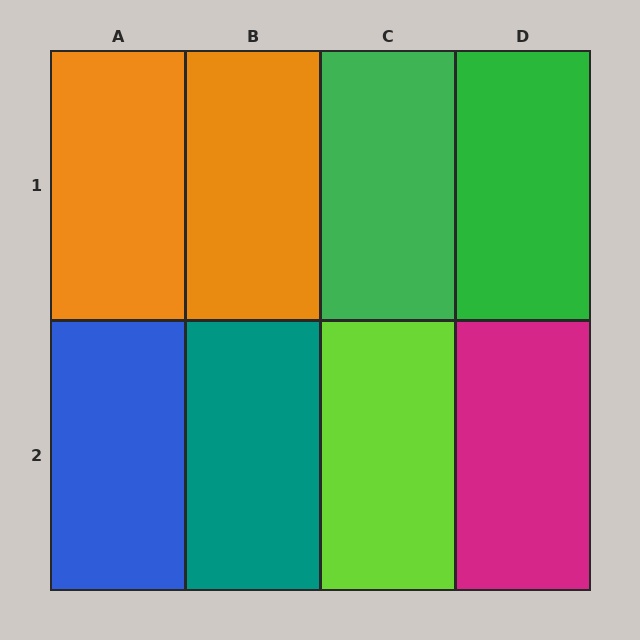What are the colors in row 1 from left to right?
Orange, orange, green, green.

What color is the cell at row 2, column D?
Magenta.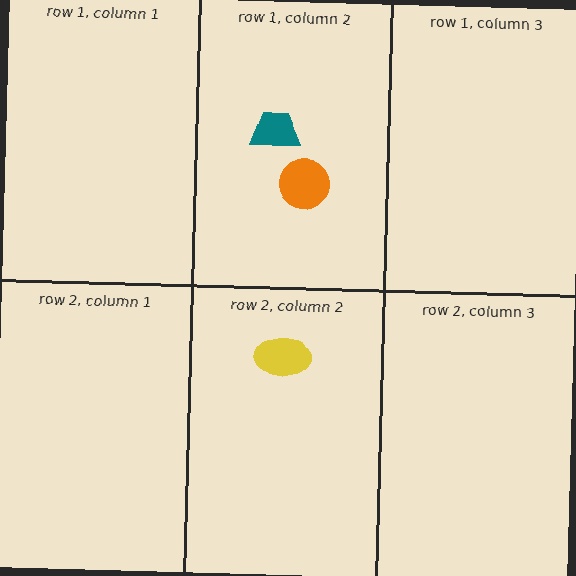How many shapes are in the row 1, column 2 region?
2.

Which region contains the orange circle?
The row 1, column 2 region.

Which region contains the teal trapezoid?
The row 1, column 2 region.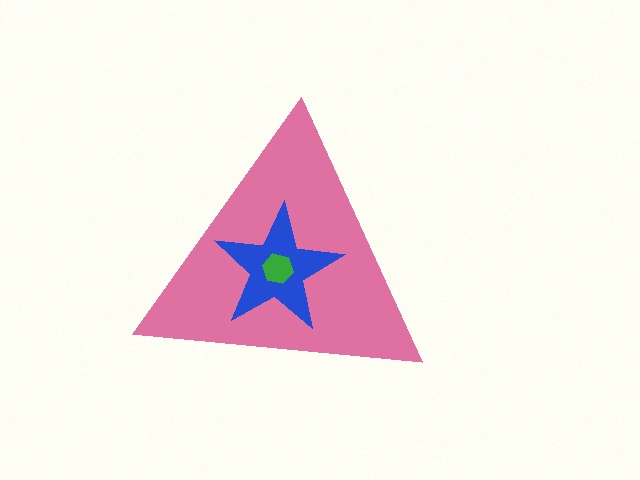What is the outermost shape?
The pink triangle.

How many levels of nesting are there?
3.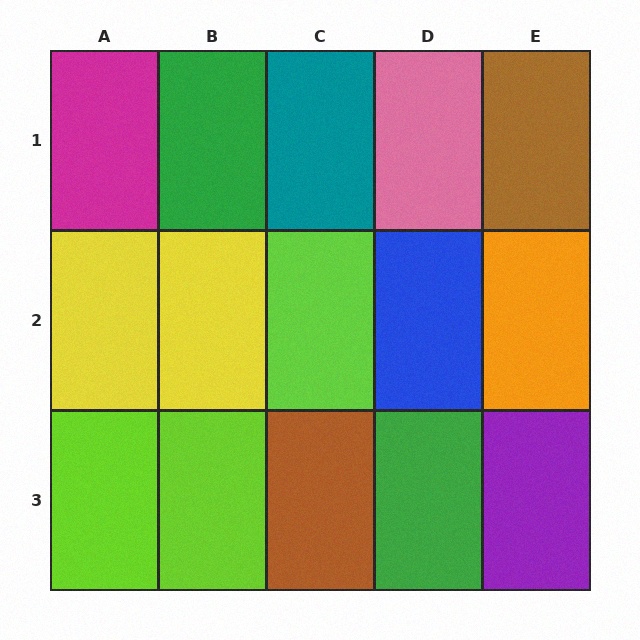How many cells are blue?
1 cell is blue.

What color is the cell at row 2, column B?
Yellow.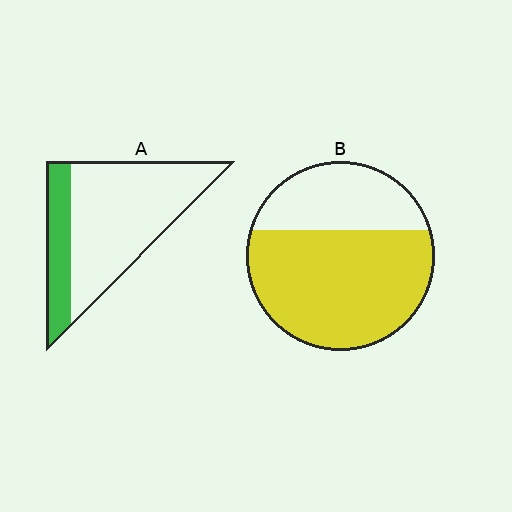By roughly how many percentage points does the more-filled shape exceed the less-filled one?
By roughly 45 percentage points (B over A).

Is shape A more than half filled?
No.